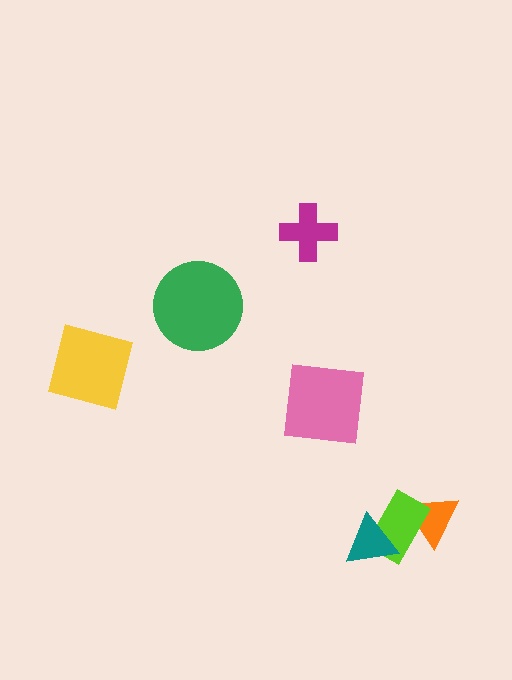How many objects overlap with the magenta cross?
0 objects overlap with the magenta cross.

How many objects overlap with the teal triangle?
1 object overlaps with the teal triangle.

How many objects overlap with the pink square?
0 objects overlap with the pink square.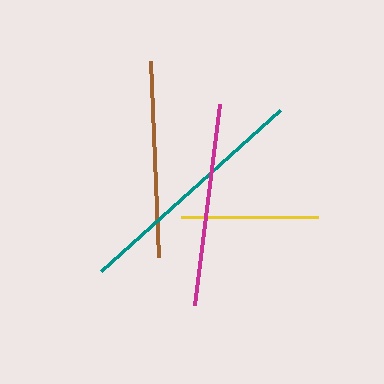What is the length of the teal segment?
The teal segment is approximately 241 pixels long.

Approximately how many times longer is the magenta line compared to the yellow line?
The magenta line is approximately 1.5 times the length of the yellow line.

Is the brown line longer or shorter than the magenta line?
The magenta line is longer than the brown line.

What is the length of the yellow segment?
The yellow segment is approximately 136 pixels long.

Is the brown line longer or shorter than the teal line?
The teal line is longer than the brown line.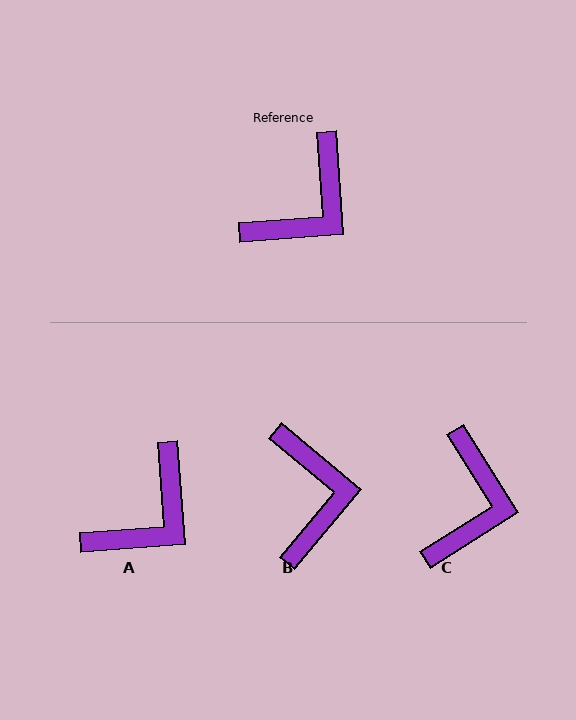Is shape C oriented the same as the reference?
No, it is off by about 28 degrees.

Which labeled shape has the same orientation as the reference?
A.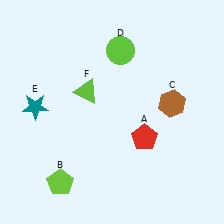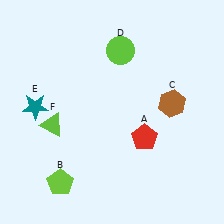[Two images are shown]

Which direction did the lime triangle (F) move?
The lime triangle (F) moved left.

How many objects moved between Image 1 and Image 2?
1 object moved between the two images.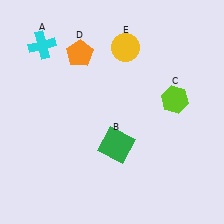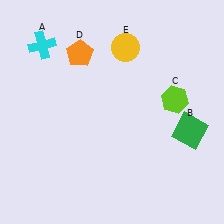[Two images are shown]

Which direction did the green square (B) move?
The green square (B) moved right.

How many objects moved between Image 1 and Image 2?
1 object moved between the two images.